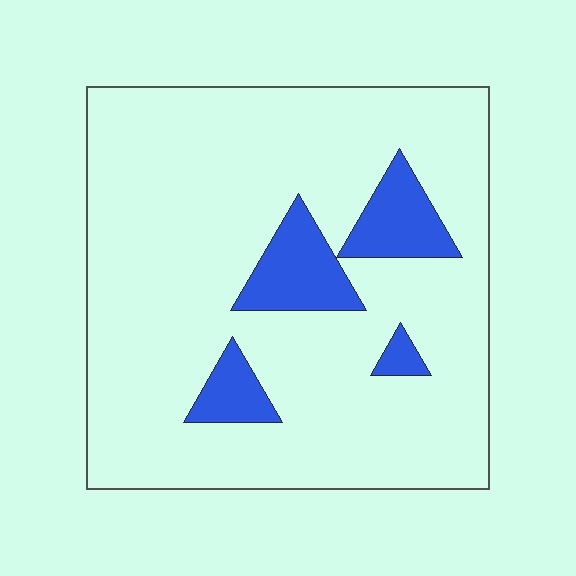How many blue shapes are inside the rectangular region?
4.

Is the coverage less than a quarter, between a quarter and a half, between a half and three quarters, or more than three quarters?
Less than a quarter.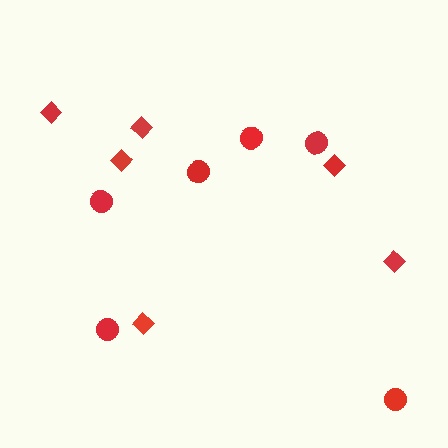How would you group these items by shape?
There are 2 groups: one group of circles (6) and one group of diamonds (6).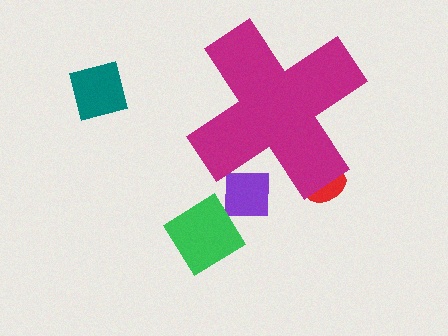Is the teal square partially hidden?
No, the teal square is fully visible.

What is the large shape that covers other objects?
A magenta cross.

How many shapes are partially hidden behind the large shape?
2 shapes are partially hidden.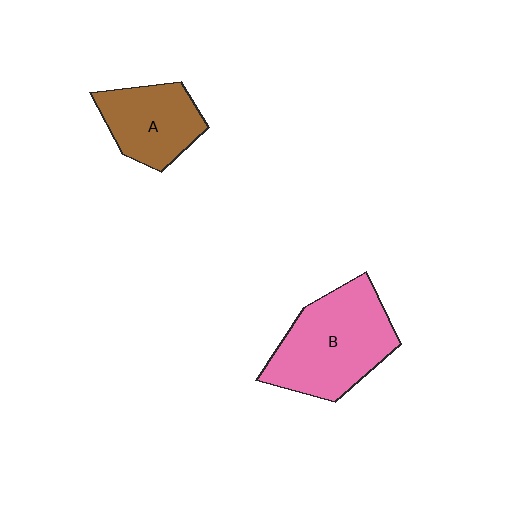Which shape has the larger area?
Shape B (pink).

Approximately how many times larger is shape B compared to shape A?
Approximately 1.6 times.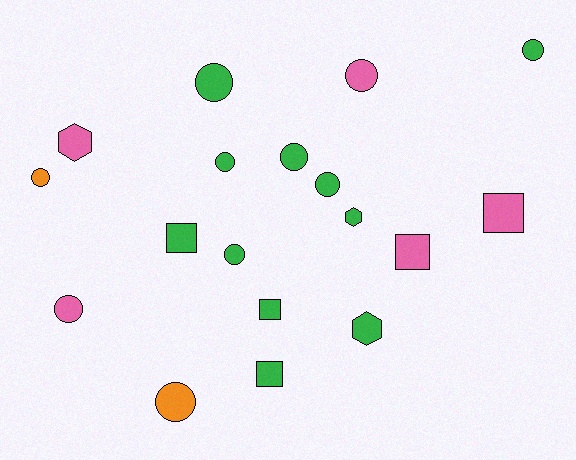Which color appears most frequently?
Green, with 11 objects.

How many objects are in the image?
There are 18 objects.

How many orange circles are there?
There are 2 orange circles.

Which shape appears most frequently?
Circle, with 10 objects.